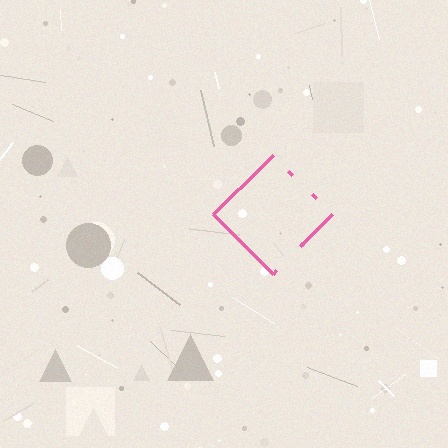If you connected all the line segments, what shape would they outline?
They would outline a diamond.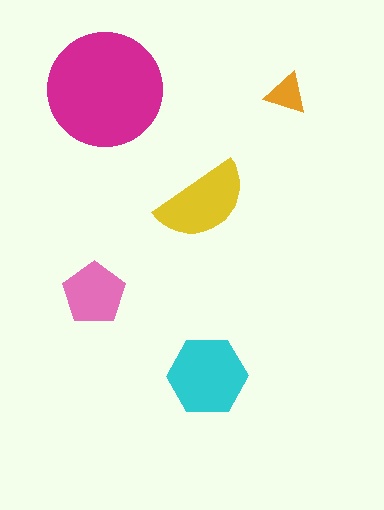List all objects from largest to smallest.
The magenta circle, the cyan hexagon, the yellow semicircle, the pink pentagon, the orange triangle.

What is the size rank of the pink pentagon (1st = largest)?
4th.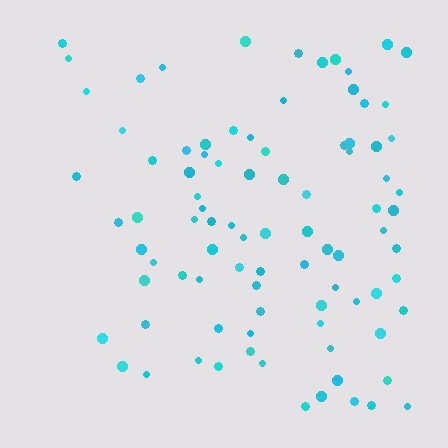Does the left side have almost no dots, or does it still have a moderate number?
Still a moderate number, just noticeably fewer than the right.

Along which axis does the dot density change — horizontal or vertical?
Horizontal.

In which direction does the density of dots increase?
From left to right, with the right side densest.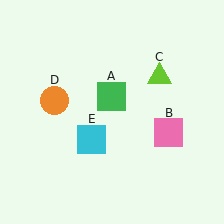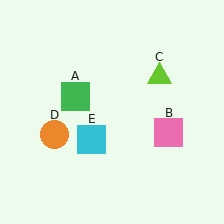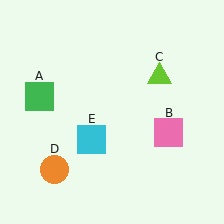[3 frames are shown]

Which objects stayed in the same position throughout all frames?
Pink square (object B) and lime triangle (object C) and cyan square (object E) remained stationary.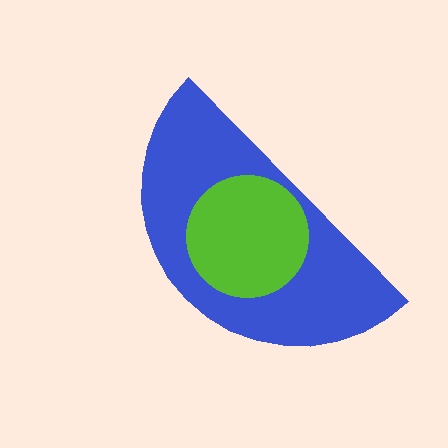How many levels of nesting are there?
2.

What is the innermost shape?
The lime circle.